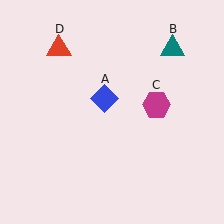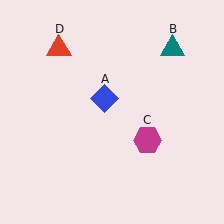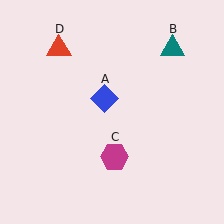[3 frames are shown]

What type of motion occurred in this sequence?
The magenta hexagon (object C) rotated clockwise around the center of the scene.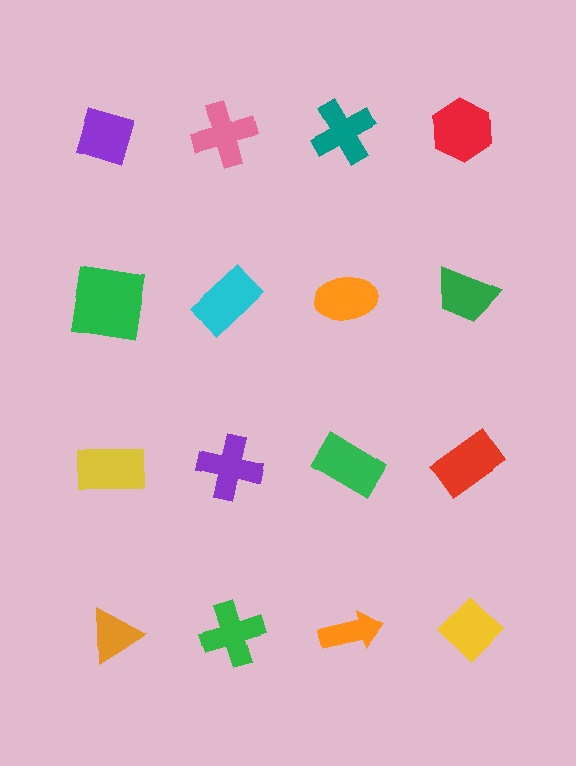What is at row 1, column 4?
A red hexagon.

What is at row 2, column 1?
A green square.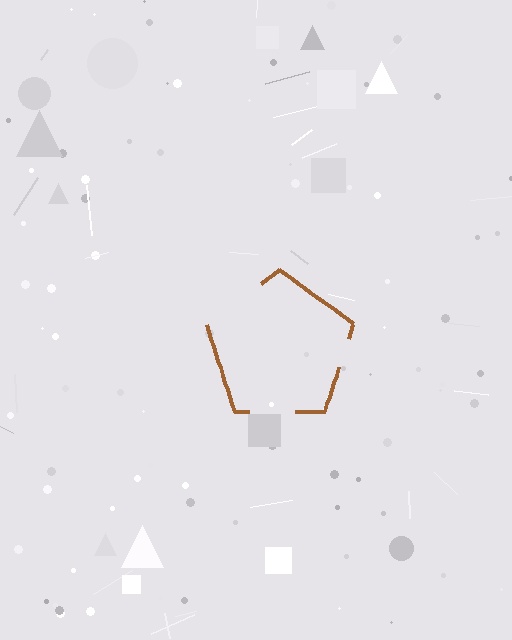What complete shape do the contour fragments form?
The contour fragments form a pentagon.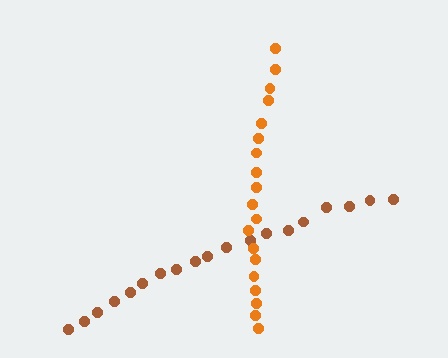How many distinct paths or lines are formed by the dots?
There are 2 distinct paths.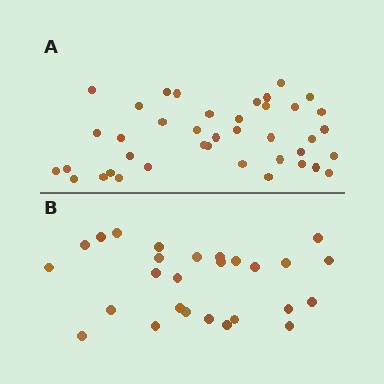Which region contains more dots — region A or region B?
Region A (the top region) has more dots.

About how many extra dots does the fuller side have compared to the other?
Region A has approximately 15 more dots than region B.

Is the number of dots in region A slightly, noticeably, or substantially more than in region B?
Region A has substantially more. The ratio is roughly 1.5 to 1.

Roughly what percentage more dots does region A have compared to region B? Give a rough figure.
About 50% more.